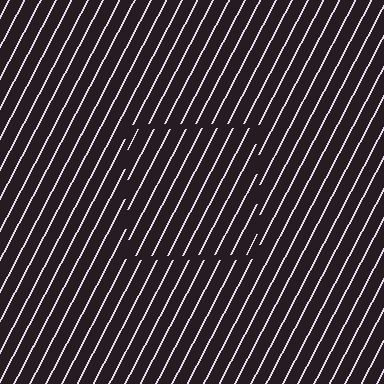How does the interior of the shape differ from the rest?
The interior of the shape contains the same grating, shifted by half a period — the contour is defined by the phase discontinuity where line-ends from the inner and outer gratings abut.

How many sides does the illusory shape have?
4 sides — the line-ends trace a square.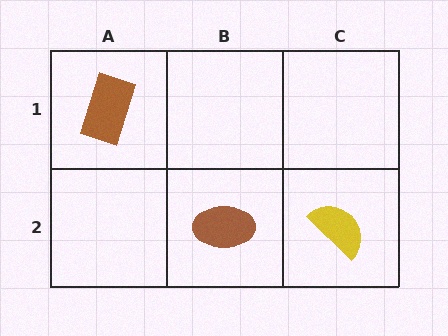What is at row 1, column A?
A brown rectangle.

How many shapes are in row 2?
2 shapes.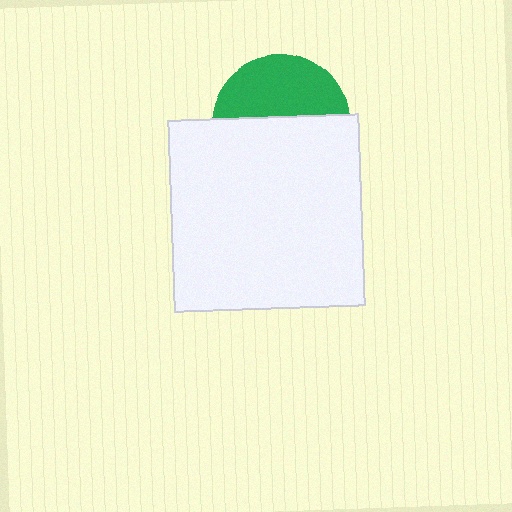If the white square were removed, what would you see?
You would see the complete green circle.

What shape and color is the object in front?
The object in front is a white square.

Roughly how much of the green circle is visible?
A small part of it is visible (roughly 44%).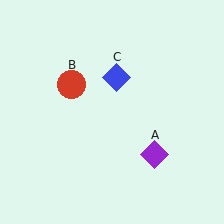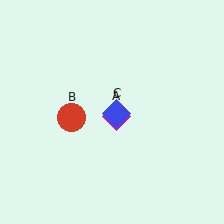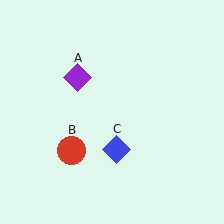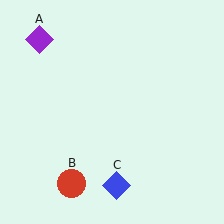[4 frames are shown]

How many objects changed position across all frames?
3 objects changed position: purple diamond (object A), red circle (object B), blue diamond (object C).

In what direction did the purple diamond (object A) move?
The purple diamond (object A) moved up and to the left.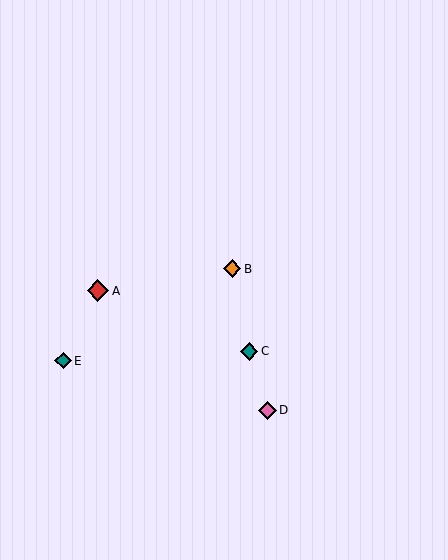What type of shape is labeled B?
Shape B is an orange diamond.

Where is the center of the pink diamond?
The center of the pink diamond is at (267, 410).